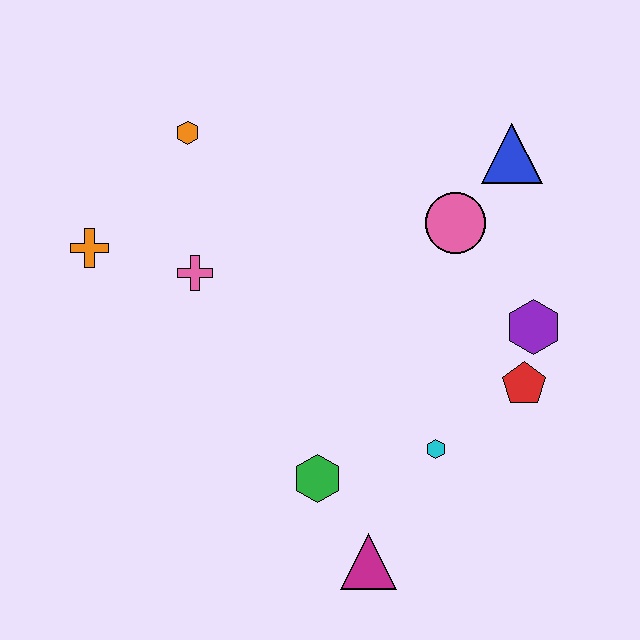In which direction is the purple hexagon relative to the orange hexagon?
The purple hexagon is to the right of the orange hexagon.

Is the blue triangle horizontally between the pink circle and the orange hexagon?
No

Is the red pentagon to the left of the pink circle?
No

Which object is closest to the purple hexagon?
The red pentagon is closest to the purple hexagon.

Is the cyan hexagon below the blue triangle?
Yes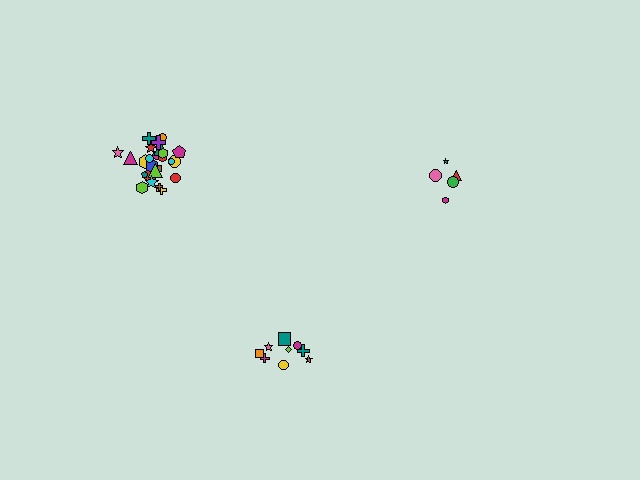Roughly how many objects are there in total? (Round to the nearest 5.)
Roughly 40 objects in total.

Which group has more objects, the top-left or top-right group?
The top-left group.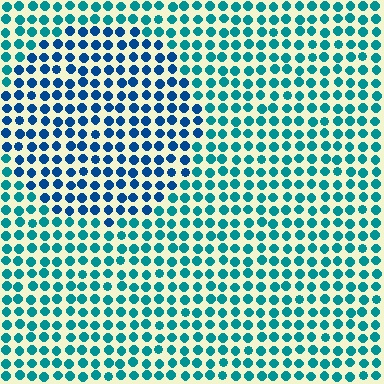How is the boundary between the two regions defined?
The boundary is defined purely by a slight shift in hue (about 31 degrees). Spacing, size, and orientation are identical on both sides.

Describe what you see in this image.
The image is filled with small teal elements in a uniform arrangement. A circle-shaped region is visible where the elements are tinted to a slightly different hue, forming a subtle color boundary.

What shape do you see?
I see a circle.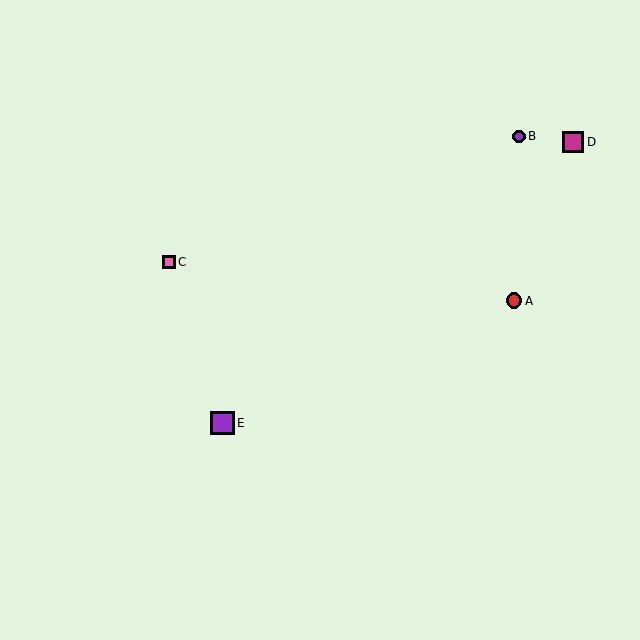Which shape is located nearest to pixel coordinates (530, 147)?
The purple circle (labeled B) at (519, 136) is nearest to that location.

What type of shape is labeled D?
Shape D is a magenta square.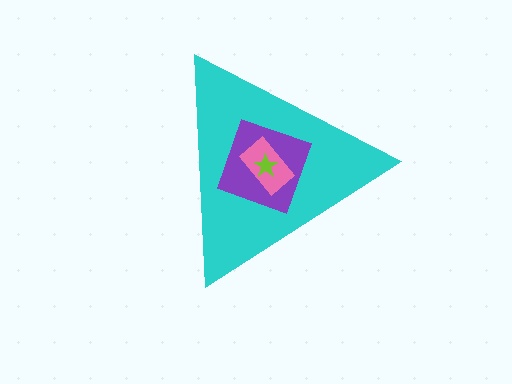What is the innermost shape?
The lime star.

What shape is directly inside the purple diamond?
The pink rectangle.